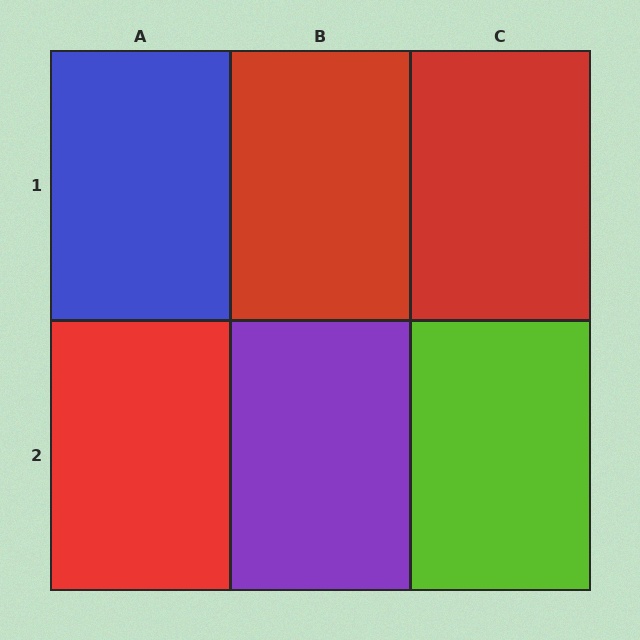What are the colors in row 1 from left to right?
Blue, red, red.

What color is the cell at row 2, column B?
Purple.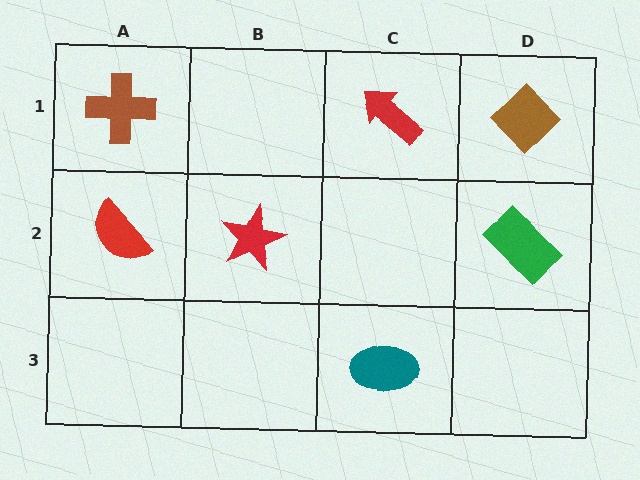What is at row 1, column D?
A brown diamond.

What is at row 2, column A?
A red semicircle.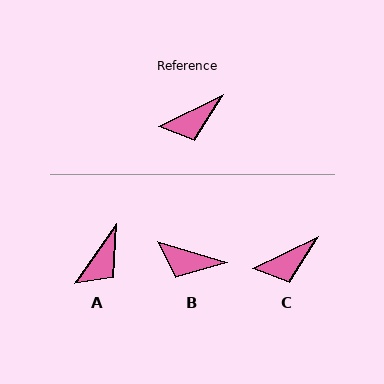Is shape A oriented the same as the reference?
No, it is off by about 29 degrees.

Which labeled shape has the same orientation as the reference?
C.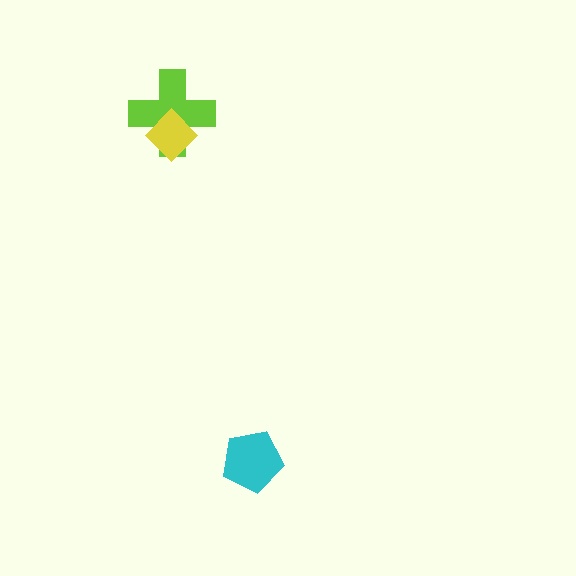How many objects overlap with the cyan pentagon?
0 objects overlap with the cyan pentagon.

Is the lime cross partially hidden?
Yes, it is partially covered by another shape.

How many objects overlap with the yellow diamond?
1 object overlaps with the yellow diamond.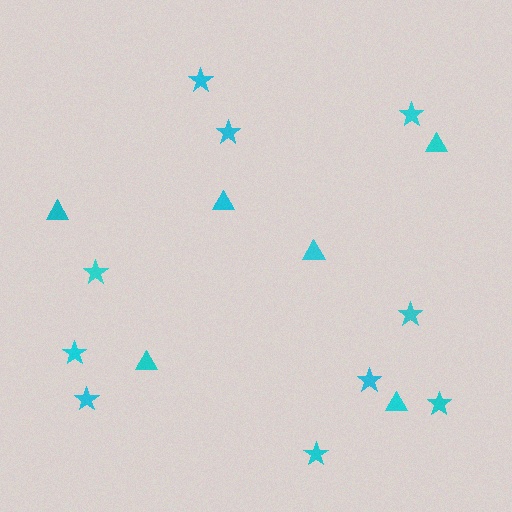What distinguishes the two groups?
There are 2 groups: one group of triangles (6) and one group of stars (10).